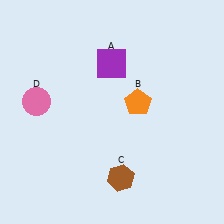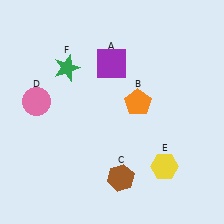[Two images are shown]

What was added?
A yellow hexagon (E), a green star (F) were added in Image 2.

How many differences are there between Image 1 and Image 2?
There are 2 differences between the two images.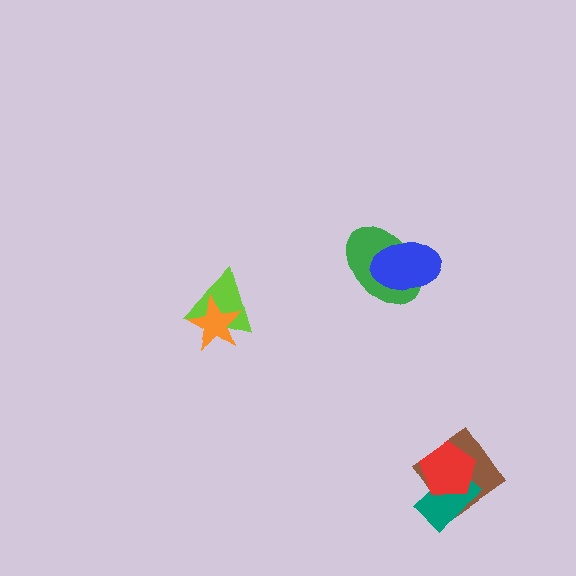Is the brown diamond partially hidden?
Yes, it is partially covered by another shape.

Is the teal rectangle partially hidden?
Yes, it is partially covered by another shape.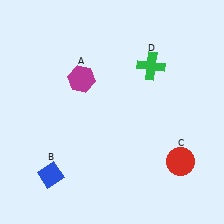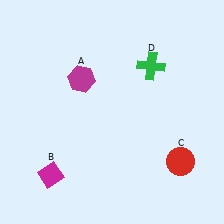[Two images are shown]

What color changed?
The diamond (B) changed from blue in Image 1 to magenta in Image 2.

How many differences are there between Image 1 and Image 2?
There is 1 difference between the two images.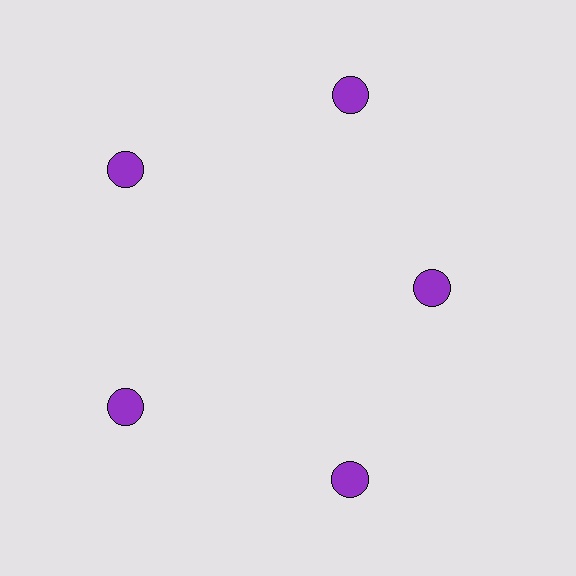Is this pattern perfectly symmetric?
No. The 5 purple circles are arranged in a ring, but one element near the 3 o'clock position is pulled inward toward the center, breaking the 5-fold rotational symmetry.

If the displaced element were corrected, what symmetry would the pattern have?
It would have 5-fold rotational symmetry — the pattern would map onto itself every 72 degrees.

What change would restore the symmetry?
The symmetry would be restored by moving it outward, back onto the ring so that all 5 circles sit at equal angles and equal distance from the center.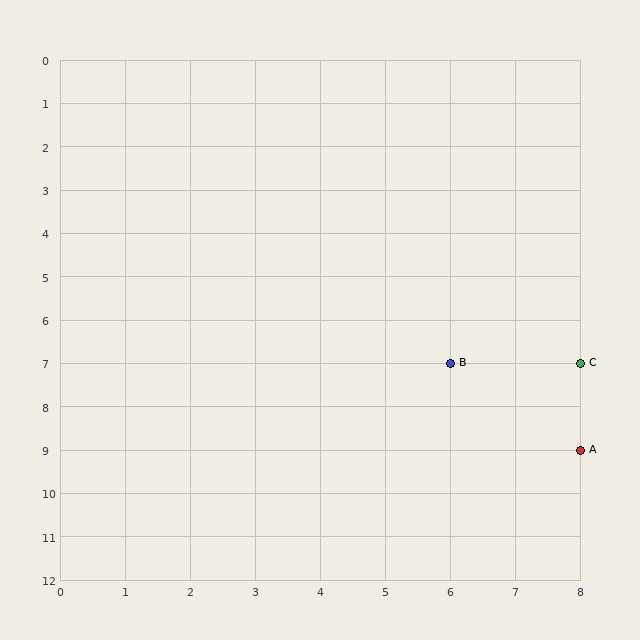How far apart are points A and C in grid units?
Points A and C are 2 rows apart.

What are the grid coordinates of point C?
Point C is at grid coordinates (8, 7).